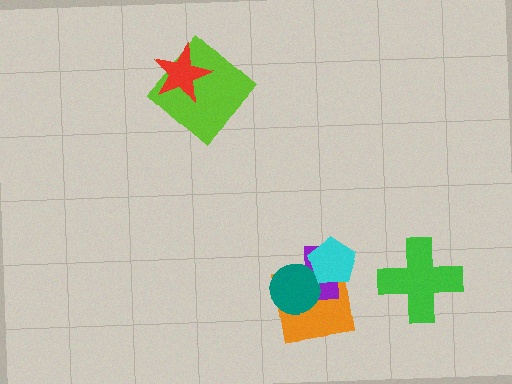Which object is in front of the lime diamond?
The red star is in front of the lime diamond.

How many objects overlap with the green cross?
0 objects overlap with the green cross.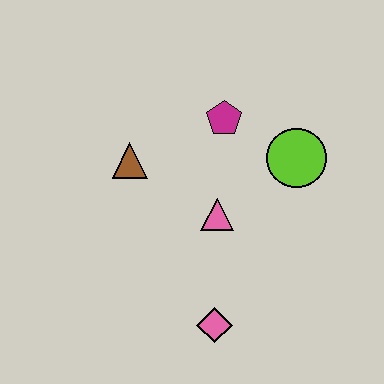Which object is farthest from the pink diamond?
The magenta pentagon is farthest from the pink diamond.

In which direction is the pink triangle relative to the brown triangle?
The pink triangle is to the right of the brown triangle.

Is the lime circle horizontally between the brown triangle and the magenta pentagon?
No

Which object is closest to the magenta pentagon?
The lime circle is closest to the magenta pentagon.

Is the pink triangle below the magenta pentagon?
Yes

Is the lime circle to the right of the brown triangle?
Yes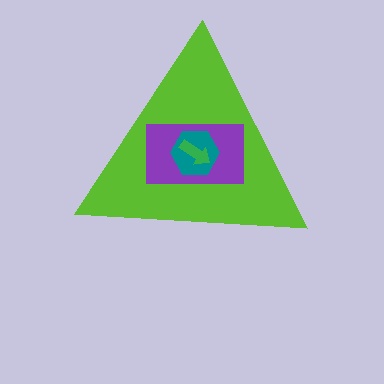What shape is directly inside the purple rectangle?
The teal hexagon.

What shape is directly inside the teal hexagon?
The green arrow.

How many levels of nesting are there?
4.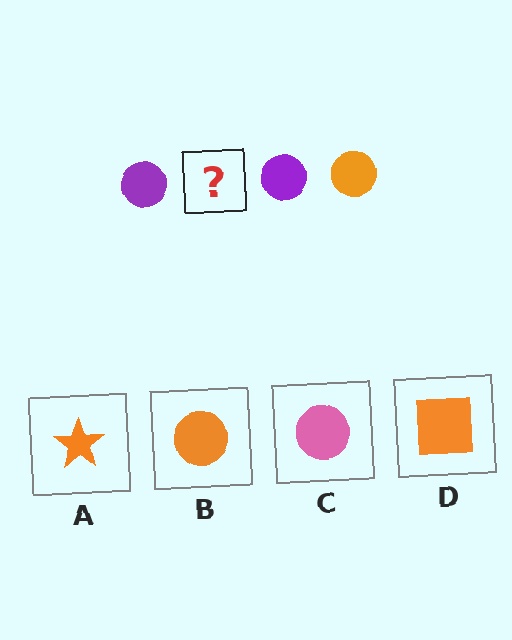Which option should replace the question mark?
Option B.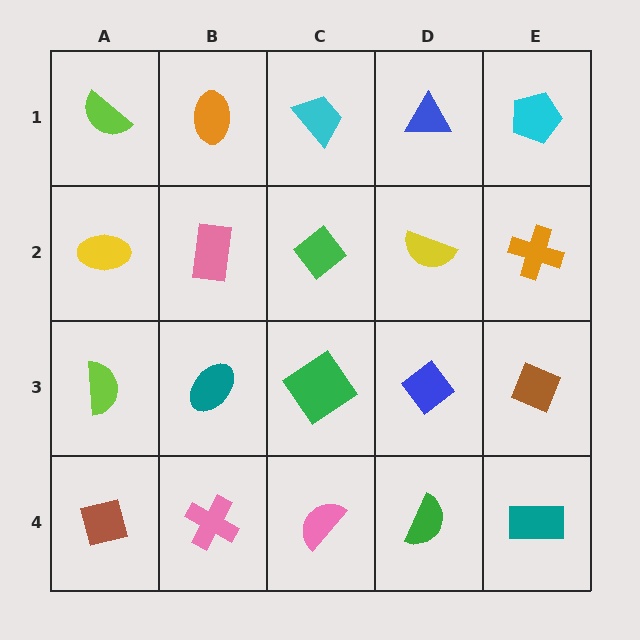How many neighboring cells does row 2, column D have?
4.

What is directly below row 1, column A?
A yellow ellipse.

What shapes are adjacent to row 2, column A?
A lime semicircle (row 1, column A), a lime semicircle (row 3, column A), a pink rectangle (row 2, column B).